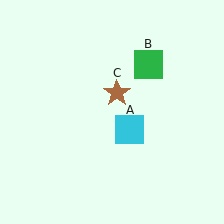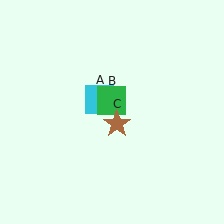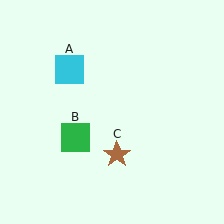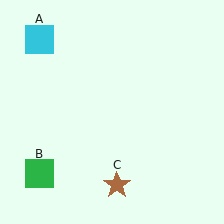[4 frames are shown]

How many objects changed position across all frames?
3 objects changed position: cyan square (object A), green square (object B), brown star (object C).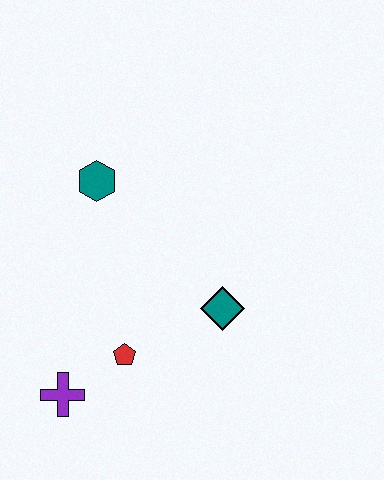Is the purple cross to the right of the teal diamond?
No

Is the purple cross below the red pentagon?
Yes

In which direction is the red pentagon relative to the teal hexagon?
The red pentagon is below the teal hexagon.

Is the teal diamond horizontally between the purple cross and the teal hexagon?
No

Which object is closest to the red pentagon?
The purple cross is closest to the red pentagon.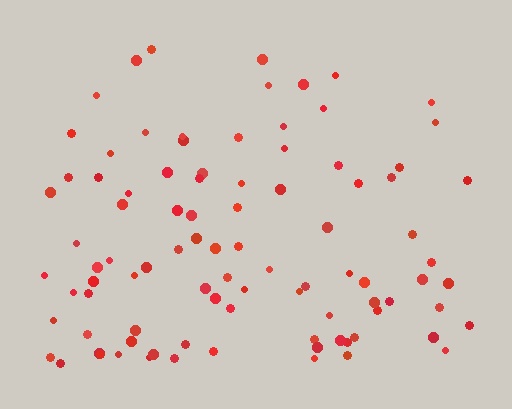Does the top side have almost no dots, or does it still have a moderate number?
Still a moderate number, just noticeably fewer than the bottom.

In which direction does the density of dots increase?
From top to bottom, with the bottom side densest.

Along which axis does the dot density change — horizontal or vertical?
Vertical.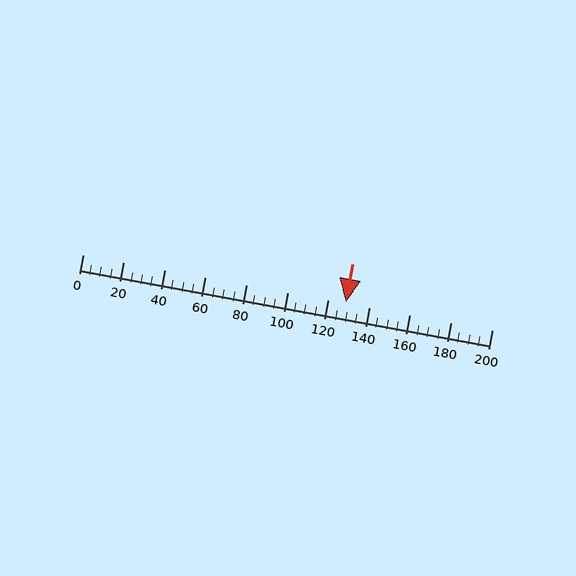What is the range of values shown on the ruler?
The ruler shows values from 0 to 200.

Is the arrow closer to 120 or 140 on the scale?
The arrow is closer to 120.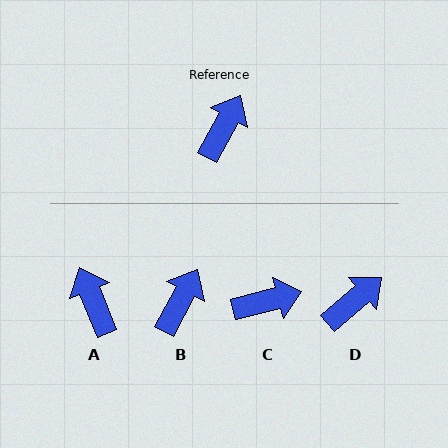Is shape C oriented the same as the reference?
No, it is off by about 47 degrees.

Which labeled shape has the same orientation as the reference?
B.